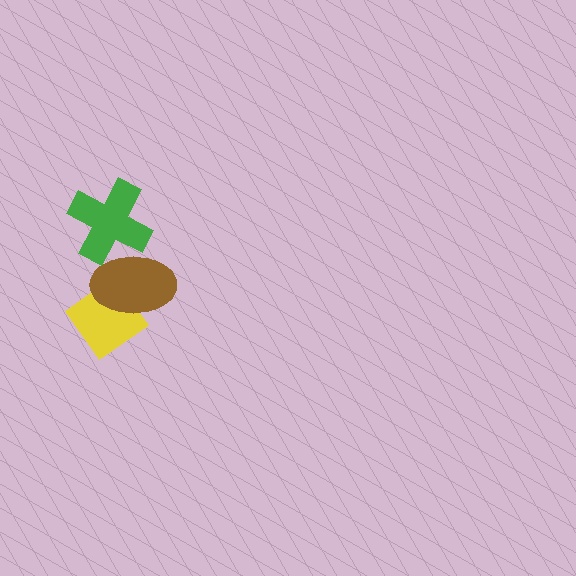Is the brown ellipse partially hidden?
Yes, it is partially covered by another shape.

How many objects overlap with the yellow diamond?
1 object overlaps with the yellow diamond.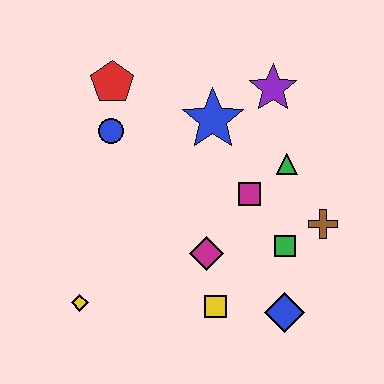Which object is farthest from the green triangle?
The yellow diamond is farthest from the green triangle.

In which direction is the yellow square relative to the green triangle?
The yellow square is below the green triangle.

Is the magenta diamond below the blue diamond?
No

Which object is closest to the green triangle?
The magenta square is closest to the green triangle.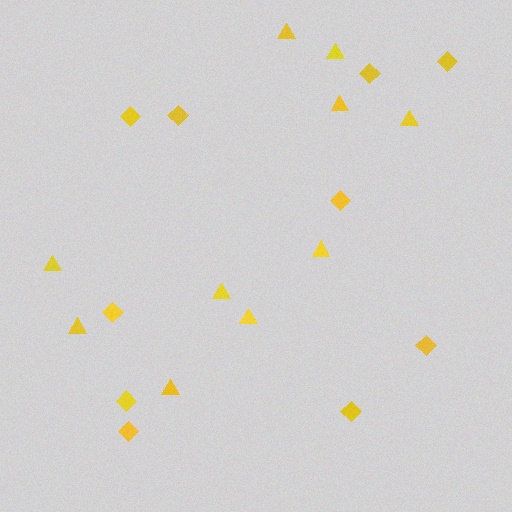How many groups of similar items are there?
There are 2 groups: one group of diamonds (10) and one group of triangles (10).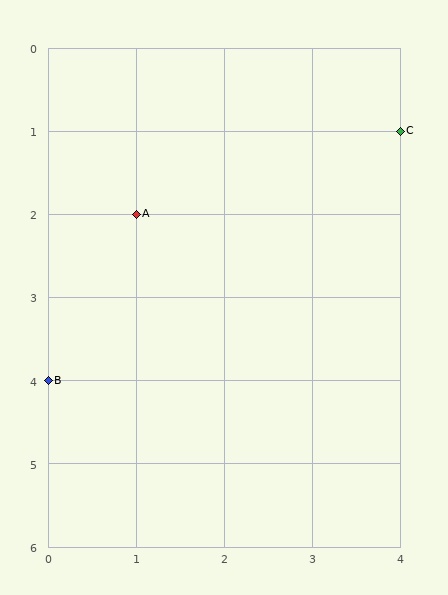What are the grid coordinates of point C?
Point C is at grid coordinates (4, 1).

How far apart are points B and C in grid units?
Points B and C are 4 columns and 3 rows apart (about 5.0 grid units diagonally).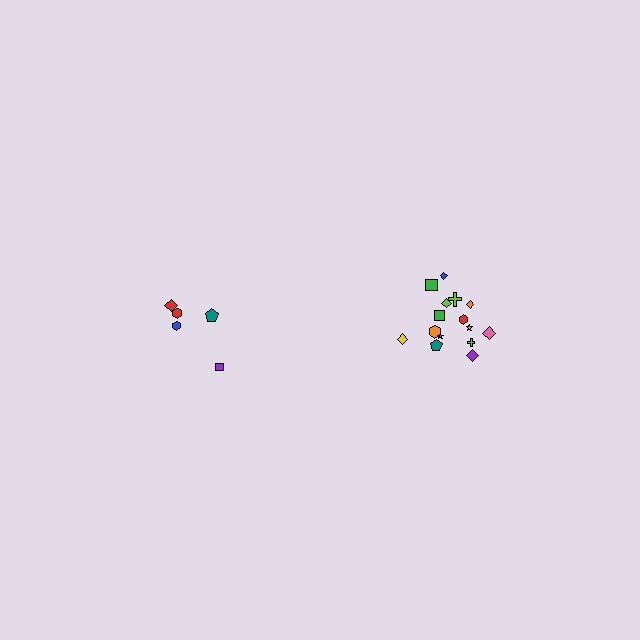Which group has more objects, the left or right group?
The right group.